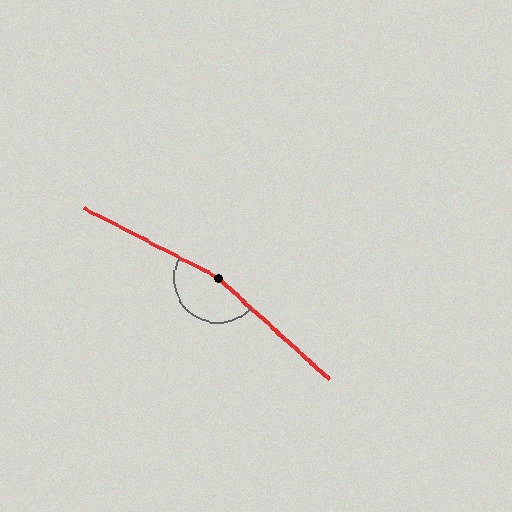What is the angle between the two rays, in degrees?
Approximately 165 degrees.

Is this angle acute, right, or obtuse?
It is obtuse.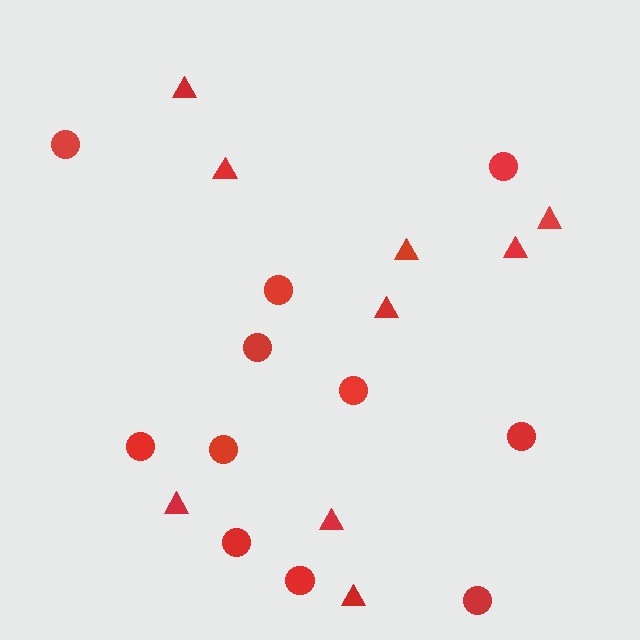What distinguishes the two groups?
There are 2 groups: one group of circles (11) and one group of triangles (9).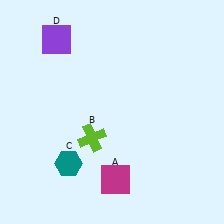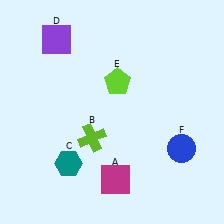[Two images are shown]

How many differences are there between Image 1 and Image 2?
There are 2 differences between the two images.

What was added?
A lime pentagon (E), a blue circle (F) were added in Image 2.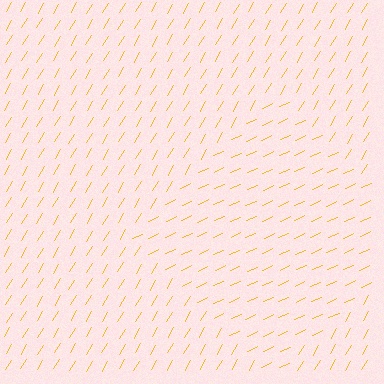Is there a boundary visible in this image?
Yes, there is a texture boundary formed by a change in line orientation.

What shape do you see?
I see a diamond.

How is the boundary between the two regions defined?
The boundary is defined purely by a change in line orientation (approximately 35 degrees difference). All lines are the same color and thickness.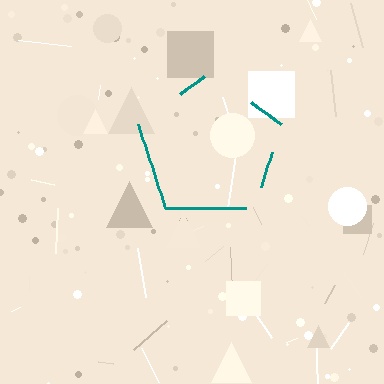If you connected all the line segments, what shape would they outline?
They would outline a pentagon.